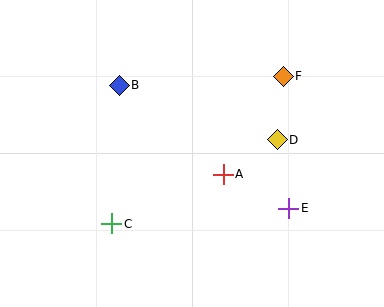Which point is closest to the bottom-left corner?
Point C is closest to the bottom-left corner.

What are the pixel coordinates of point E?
Point E is at (289, 208).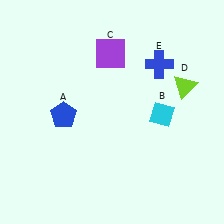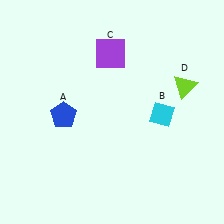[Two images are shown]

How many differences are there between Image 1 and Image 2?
There is 1 difference between the two images.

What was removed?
The blue cross (E) was removed in Image 2.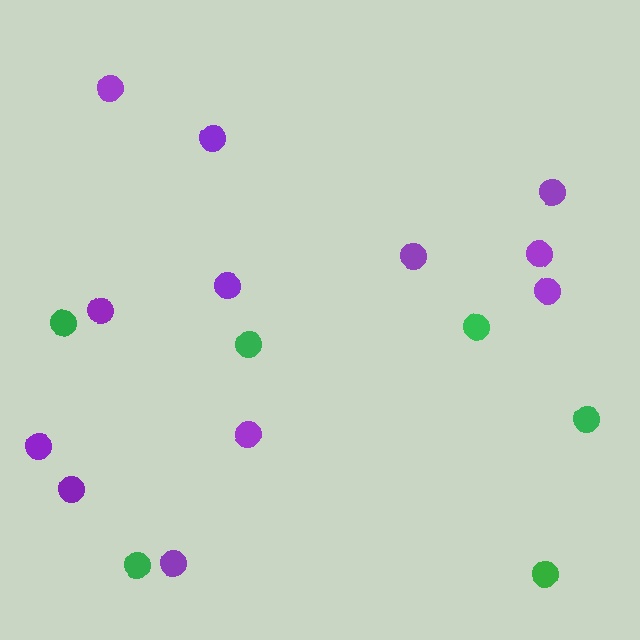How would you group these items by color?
There are 2 groups: one group of green circles (6) and one group of purple circles (12).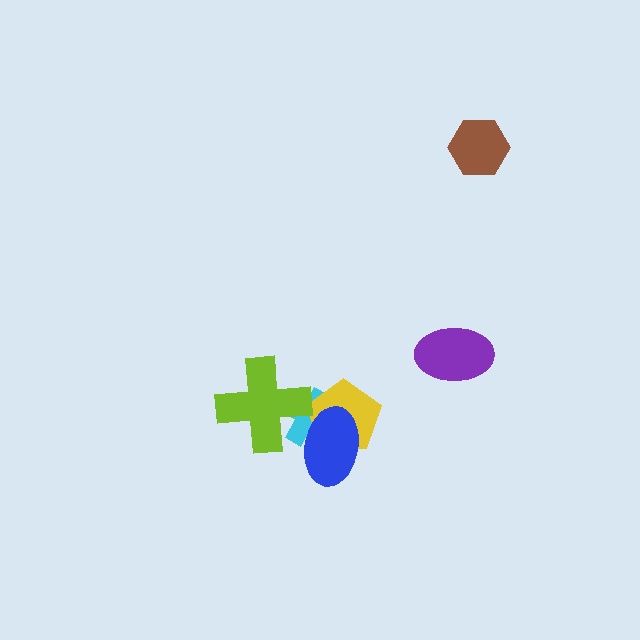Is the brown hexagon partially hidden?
No, no other shape covers it.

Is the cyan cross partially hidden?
Yes, it is partially covered by another shape.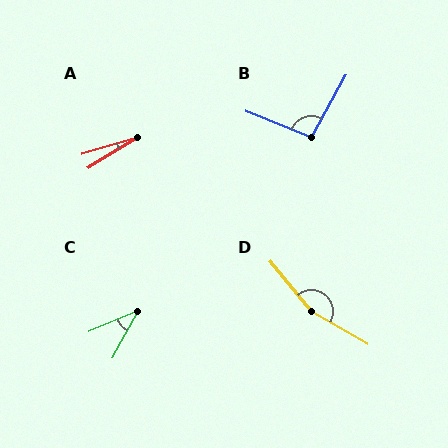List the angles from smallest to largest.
A (16°), C (38°), B (97°), D (159°).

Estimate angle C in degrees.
Approximately 38 degrees.